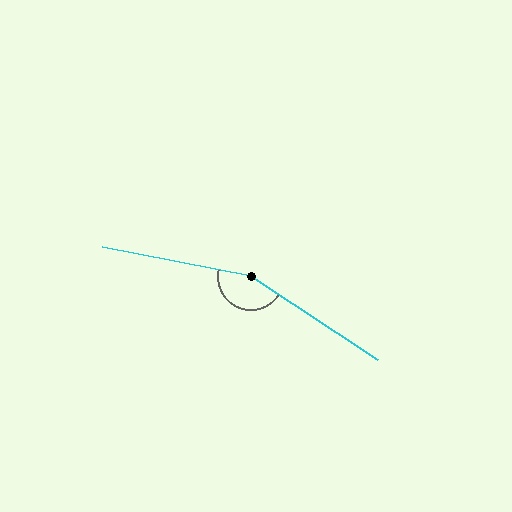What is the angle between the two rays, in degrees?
Approximately 158 degrees.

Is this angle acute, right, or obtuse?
It is obtuse.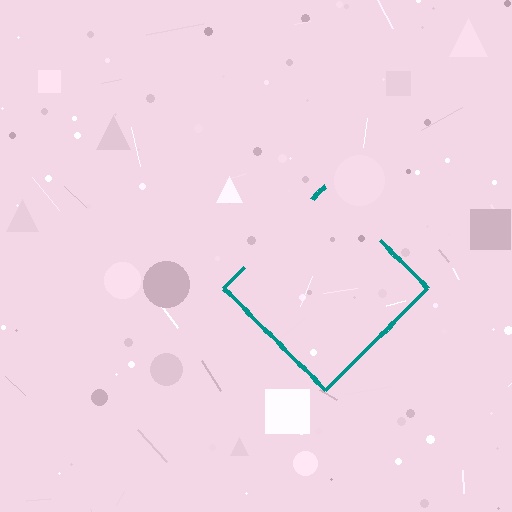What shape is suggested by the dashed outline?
The dashed outline suggests a diamond.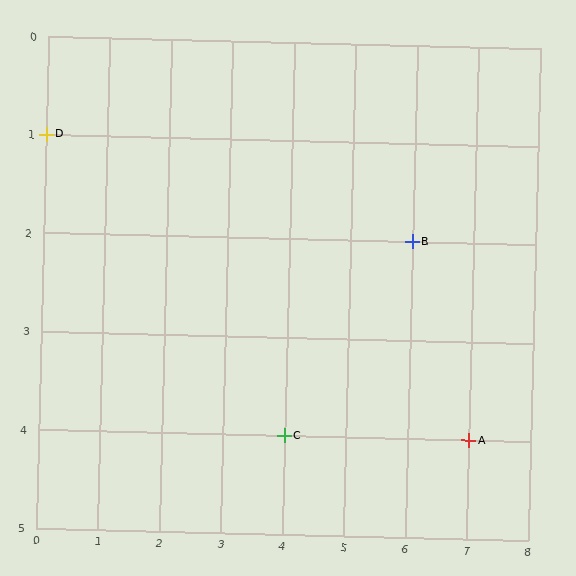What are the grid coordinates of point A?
Point A is at grid coordinates (7, 4).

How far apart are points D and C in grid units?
Points D and C are 4 columns and 3 rows apart (about 5.0 grid units diagonally).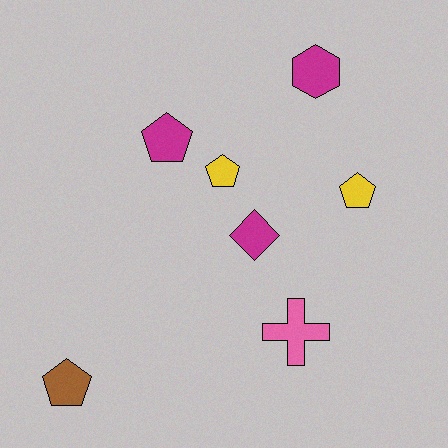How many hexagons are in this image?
There is 1 hexagon.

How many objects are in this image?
There are 7 objects.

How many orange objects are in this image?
There are no orange objects.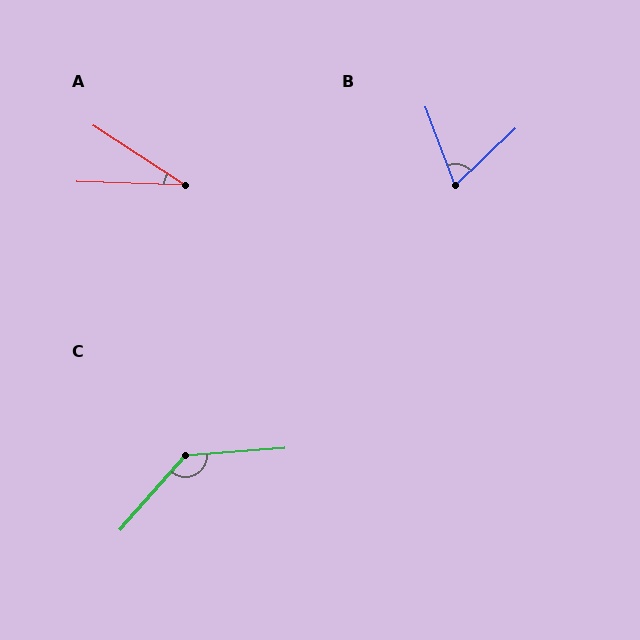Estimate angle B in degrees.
Approximately 67 degrees.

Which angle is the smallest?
A, at approximately 31 degrees.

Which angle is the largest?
C, at approximately 135 degrees.